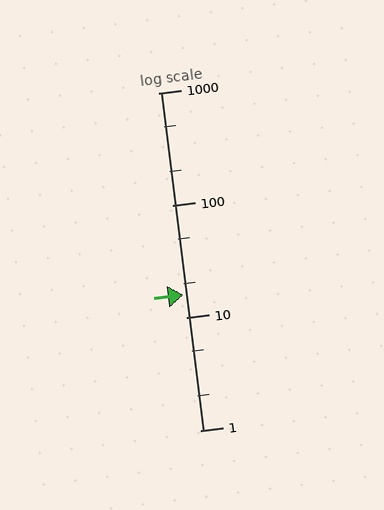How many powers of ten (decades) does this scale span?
The scale spans 3 decades, from 1 to 1000.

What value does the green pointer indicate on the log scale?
The pointer indicates approximately 16.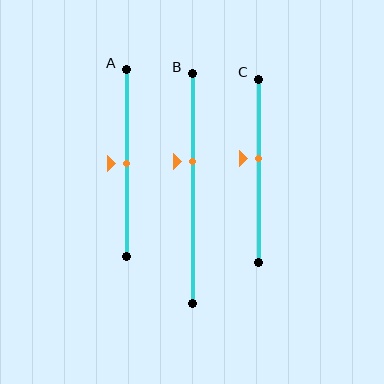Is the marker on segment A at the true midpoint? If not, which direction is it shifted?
Yes, the marker on segment A is at the true midpoint.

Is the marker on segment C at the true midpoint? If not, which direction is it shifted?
No, the marker on segment C is shifted upward by about 7% of the segment length.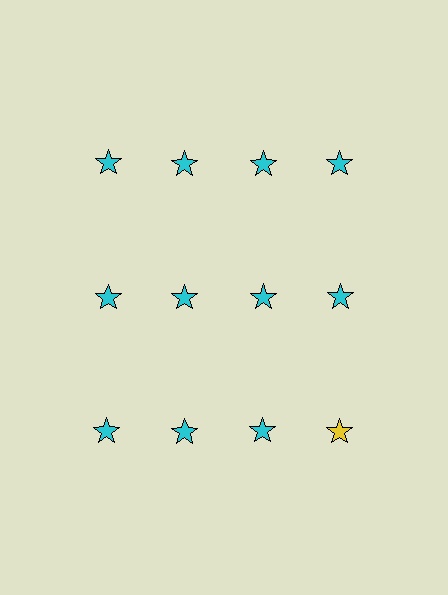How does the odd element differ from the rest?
It has a different color: yellow instead of cyan.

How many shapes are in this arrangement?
There are 12 shapes arranged in a grid pattern.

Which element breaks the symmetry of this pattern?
The yellow star in the third row, second from right column breaks the symmetry. All other shapes are cyan stars.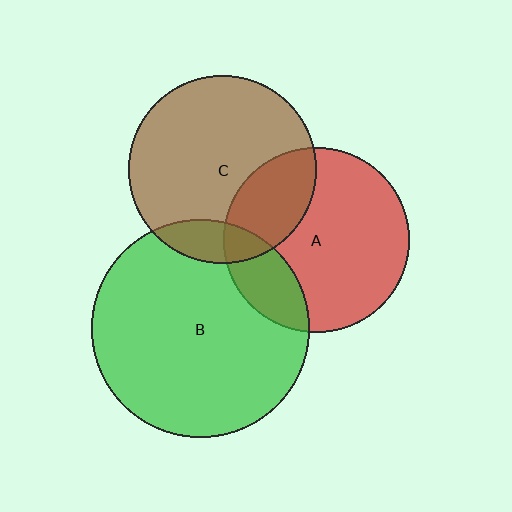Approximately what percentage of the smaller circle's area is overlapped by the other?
Approximately 25%.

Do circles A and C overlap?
Yes.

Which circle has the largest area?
Circle B (green).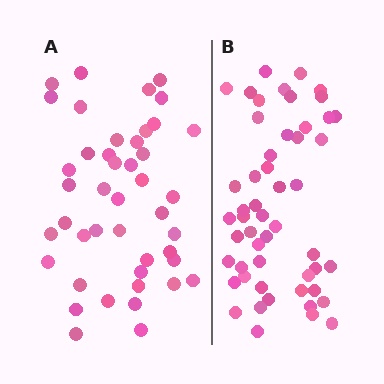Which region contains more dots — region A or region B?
Region B (the right region) has more dots.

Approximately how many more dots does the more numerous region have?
Region B has roughly 8 or so more dots than region A.